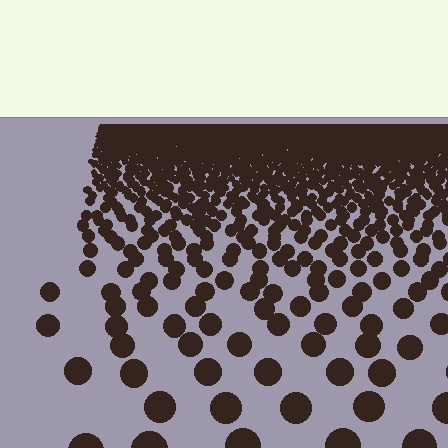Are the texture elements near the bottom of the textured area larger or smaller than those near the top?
Larger. Near the bottom, elements are closer to the viewer and appear at a bigger on-screen size.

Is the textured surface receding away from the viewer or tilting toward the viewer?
The surface is receding away from the viewer. Texture elements get smaller and denser toward the top.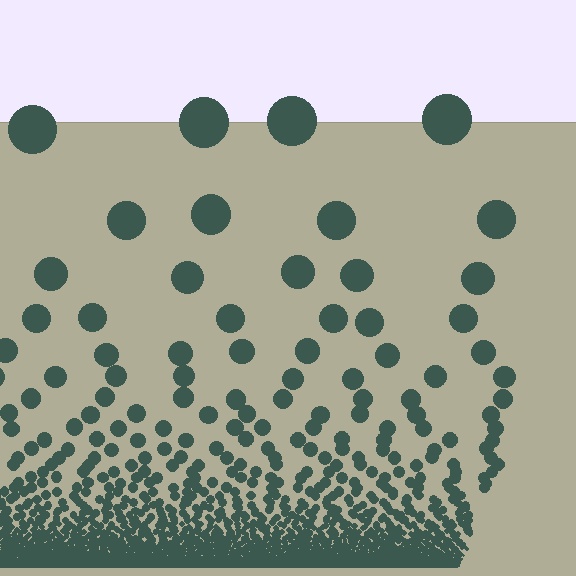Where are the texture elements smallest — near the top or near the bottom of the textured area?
Near the bottom.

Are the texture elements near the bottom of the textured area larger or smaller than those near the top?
Smaller. The gradient is inverted — elements near the bottom are smaller and denser.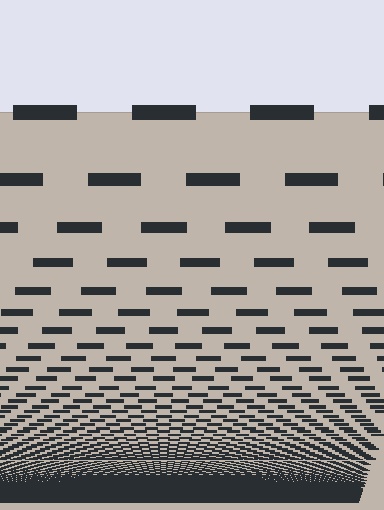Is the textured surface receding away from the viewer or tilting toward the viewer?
The surface appears to tilt toward the viewer. Texture elements get larger and sparser toward the top.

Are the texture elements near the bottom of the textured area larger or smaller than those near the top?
Smaller. The gradient is inverted — elements near the bottom are smaller and denser.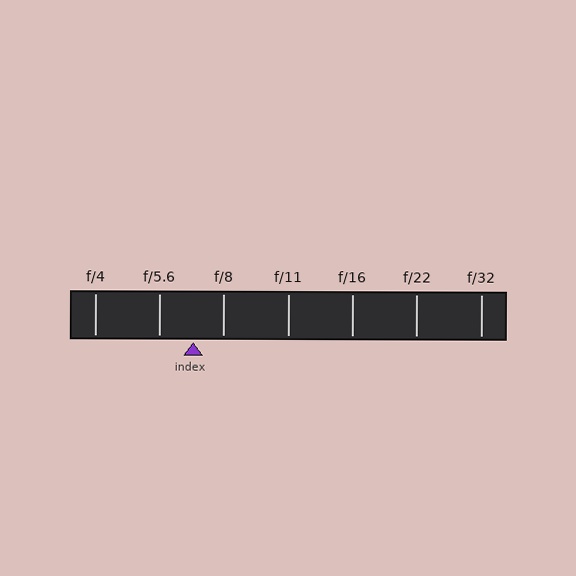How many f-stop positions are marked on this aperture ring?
There are 7 f-stop positions marked.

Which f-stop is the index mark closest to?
The index mark is closest to f/8.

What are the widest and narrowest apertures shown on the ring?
The widest aperture shown is f/4 and the narrowest is f/32.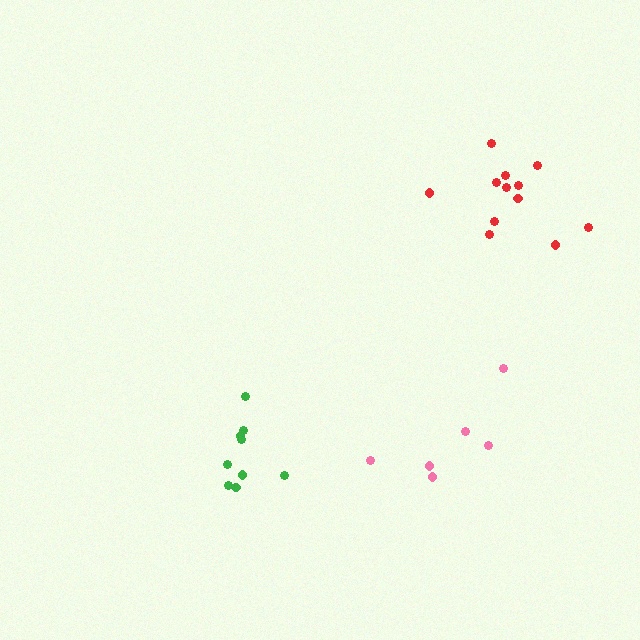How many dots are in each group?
Group 1: 6 dots, Group 2: 12 dots, Group 3: 9 dots (27 total).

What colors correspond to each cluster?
The clusters are colored: pink, red, green.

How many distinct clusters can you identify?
There are 3 distinct clusters.